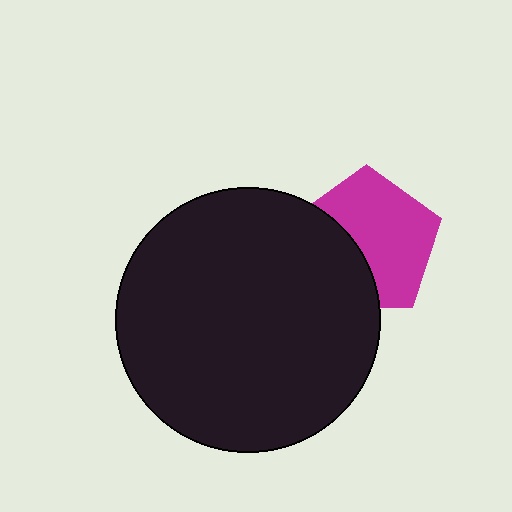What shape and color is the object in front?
The object in front is a black circle.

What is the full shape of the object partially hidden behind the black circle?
The partially hidden object is a magenta pentagon.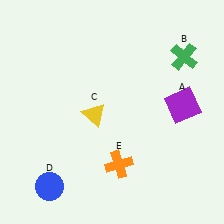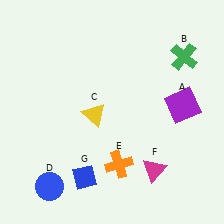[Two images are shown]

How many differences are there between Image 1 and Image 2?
There are 2 differences between the two images.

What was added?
A magenta triangle (F), a blue diamond (G) were added in Image 2.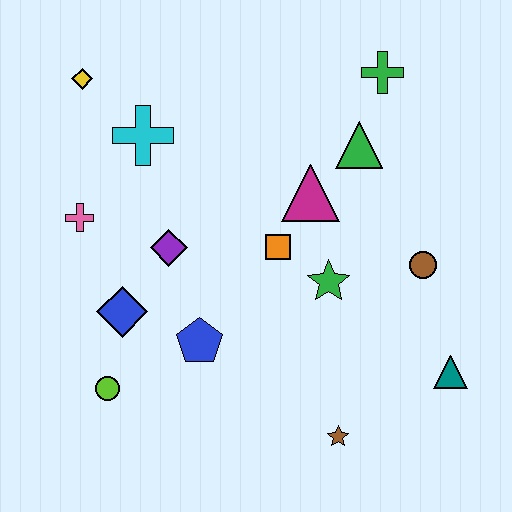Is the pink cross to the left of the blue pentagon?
Yes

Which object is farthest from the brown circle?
The yellow diamond is farthest from the brown circle.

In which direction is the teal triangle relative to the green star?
The teal triangle is to the right of the green star.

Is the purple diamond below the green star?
No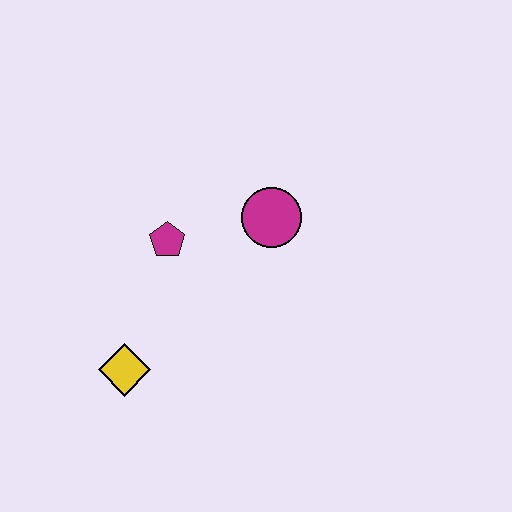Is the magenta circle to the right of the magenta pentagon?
Yes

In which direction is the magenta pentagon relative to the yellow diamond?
The magenta pentagon is above the yellow diamond.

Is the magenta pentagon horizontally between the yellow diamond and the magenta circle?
Yes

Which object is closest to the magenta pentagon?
The magenta circle is closest to the magenta pentagon.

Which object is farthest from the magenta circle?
The yellow diamond is farthest from the magenta circle.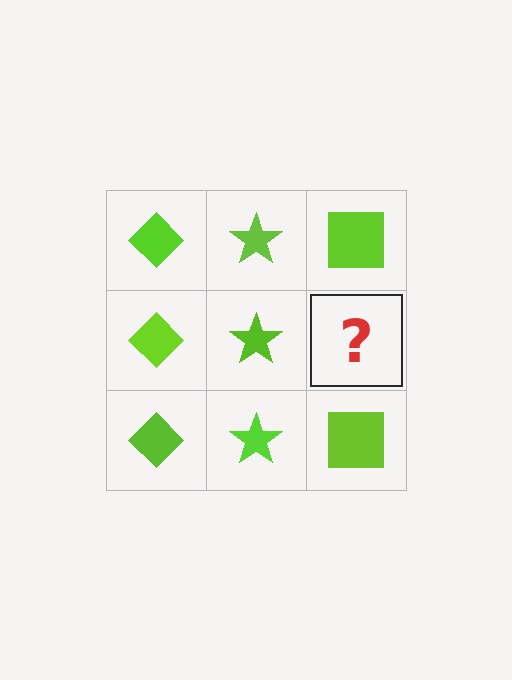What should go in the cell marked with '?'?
The missing cell should contain a lime square.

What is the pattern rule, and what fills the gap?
The rule is that each column has a consistent shape. The gap should be filled with a lime square.